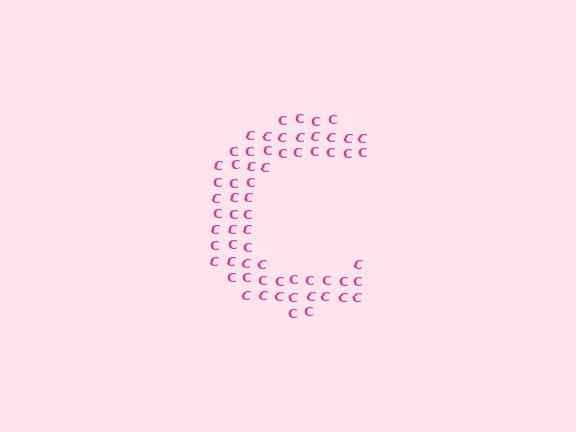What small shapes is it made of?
It is made of small letter C's.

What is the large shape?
The large shape is the letter C.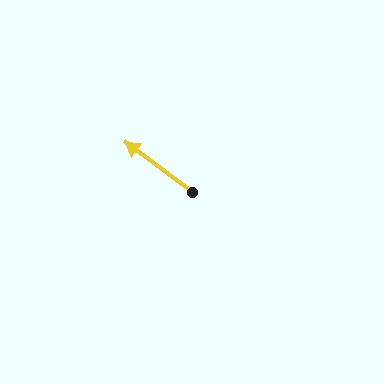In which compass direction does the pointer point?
Northwest.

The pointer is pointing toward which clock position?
Roughly 10 o'clock.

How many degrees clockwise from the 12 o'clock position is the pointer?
Approximately 307 degrees.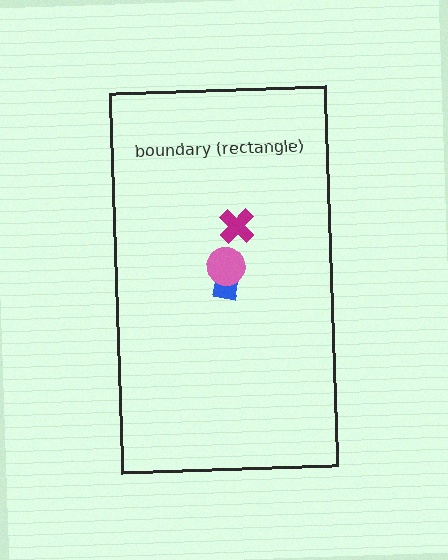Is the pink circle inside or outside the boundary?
Inside.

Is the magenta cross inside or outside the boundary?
Inside.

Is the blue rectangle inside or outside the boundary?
Inside.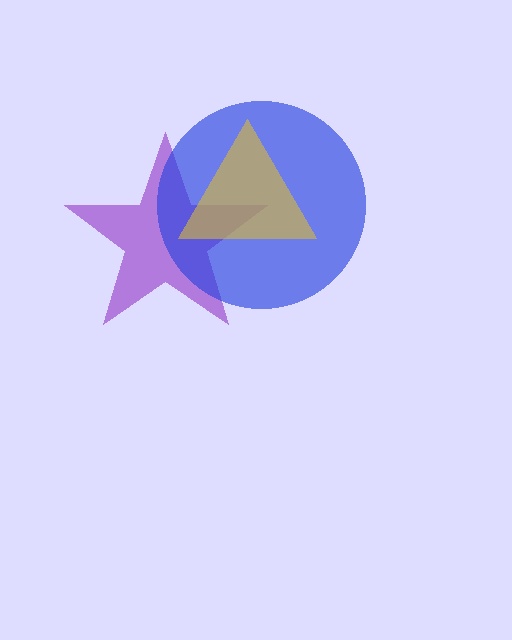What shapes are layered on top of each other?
The layered shapes are: a purple star, a blue circle, a yellow triangle.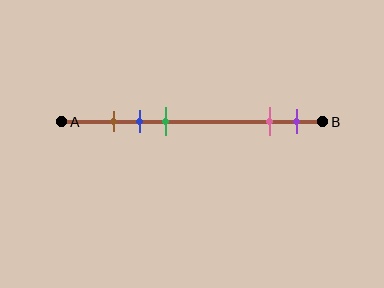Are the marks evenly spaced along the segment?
No, the marks are not evenly spaced.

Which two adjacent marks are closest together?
The brown and blue marks are the closest adjacent pair.